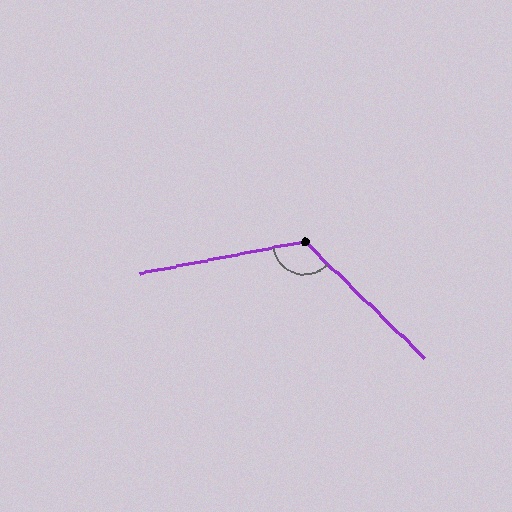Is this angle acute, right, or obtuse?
It is obtuse.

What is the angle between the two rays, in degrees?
Approximately 125 degrees.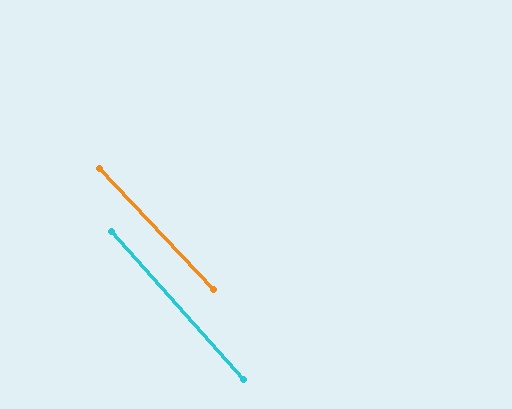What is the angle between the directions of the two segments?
Approximately 1 degree.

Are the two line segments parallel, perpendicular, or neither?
Parallel — their directions differ by only 1.4°.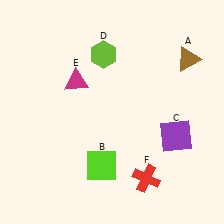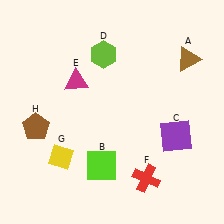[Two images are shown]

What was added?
A yellow diamond (G), a brown pentagon (H) were added in Image 2.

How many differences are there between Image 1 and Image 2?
There are 2 differences between the two images.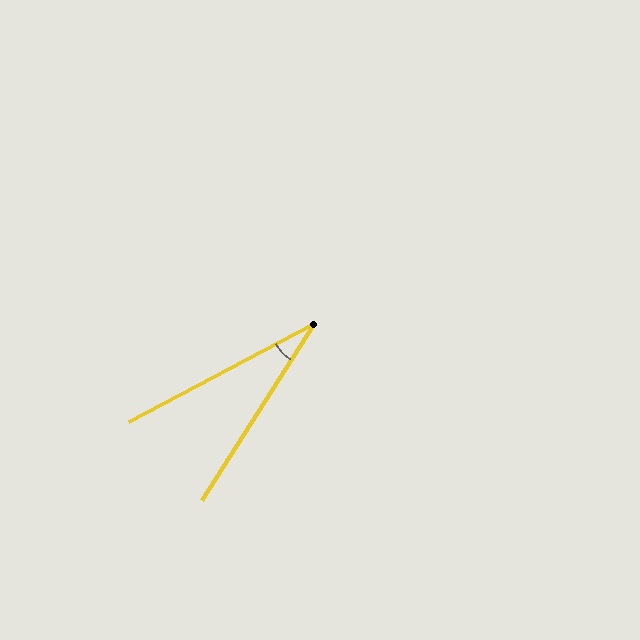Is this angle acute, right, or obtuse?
It is acute.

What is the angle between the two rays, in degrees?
Approximately 30 degrees.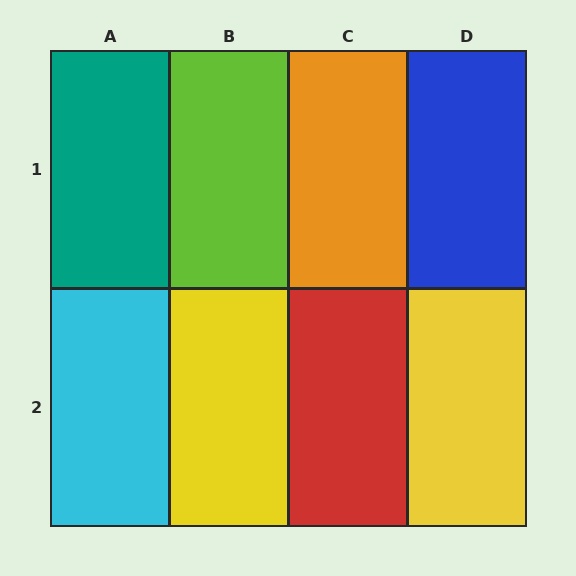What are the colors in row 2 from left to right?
Cyan, yellow, red, yellow.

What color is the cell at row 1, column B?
Lime.